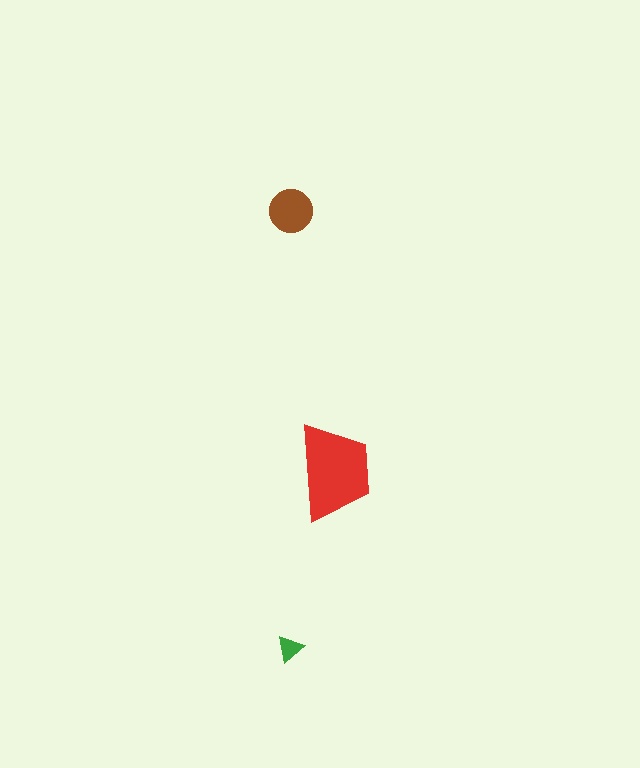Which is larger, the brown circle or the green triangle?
The brown circle.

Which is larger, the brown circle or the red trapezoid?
The red trapezoid.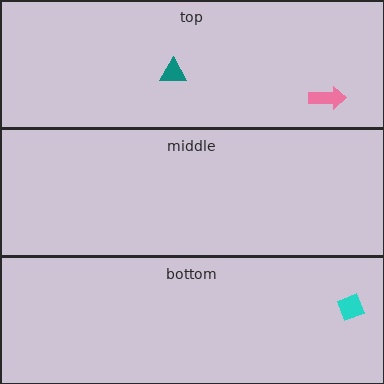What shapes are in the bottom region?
The cyan diamond.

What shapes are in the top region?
The teal triangle, the pink arrow.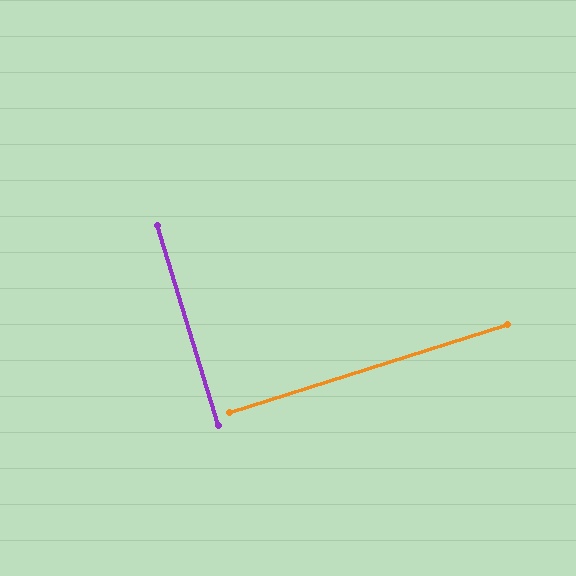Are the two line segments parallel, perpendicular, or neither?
Perpendicular — they meet at approximately 90°.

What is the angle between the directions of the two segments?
Approximately 90 degrees.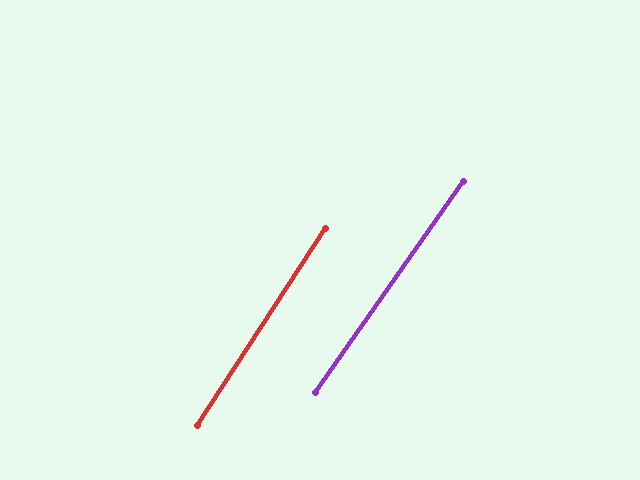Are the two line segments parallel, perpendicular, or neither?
Parallel — their directions differ by only 1.9°.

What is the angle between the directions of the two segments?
Approximately 2 degrees.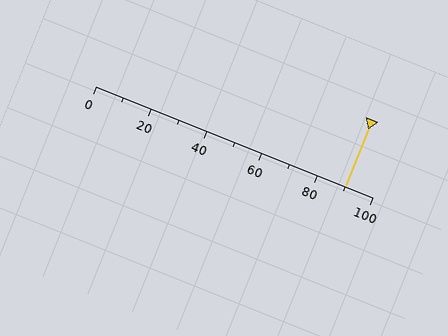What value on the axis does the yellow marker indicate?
The marker indicates approximately 90.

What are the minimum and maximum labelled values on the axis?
The axis runs from 0 to 100.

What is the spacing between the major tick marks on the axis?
The major ticks are spaced 20 apart.